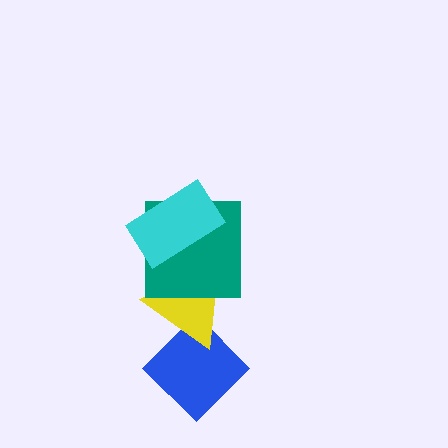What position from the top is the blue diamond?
The blue diamond is 4th from the top.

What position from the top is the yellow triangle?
The yellow triangle is 3rd from the top.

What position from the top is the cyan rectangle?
The cyan rectangle is 1st from the top.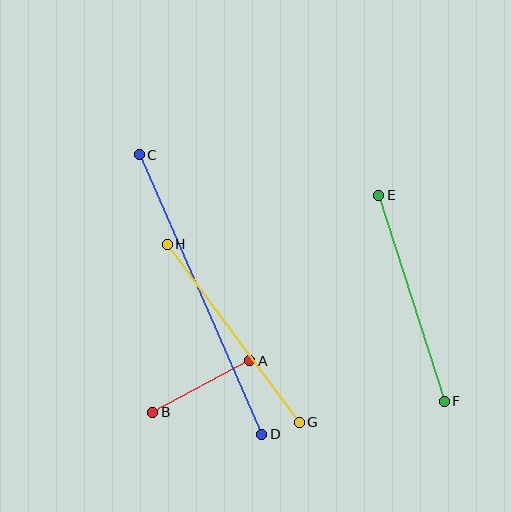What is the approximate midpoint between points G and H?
The midpoint is at approximately (233, 333) pixels.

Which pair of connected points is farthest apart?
Points C and D are farthest apart.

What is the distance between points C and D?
The distance is approximately 305 pixels.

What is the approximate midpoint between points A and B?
The midpoint is at approximately (201, 387) pixels.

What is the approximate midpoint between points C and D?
The midpoint is at approximately (200, 294) pixels.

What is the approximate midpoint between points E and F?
The midpoint is at approximately (412, 298) pixels.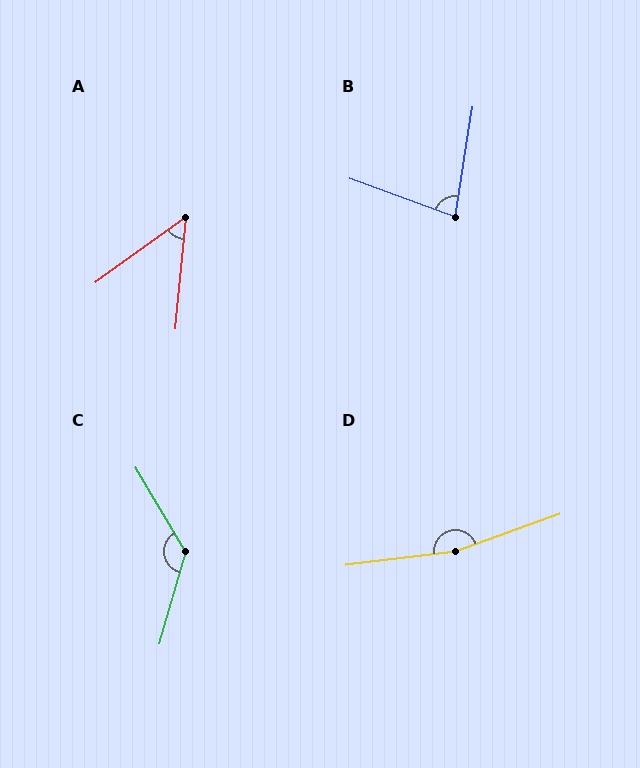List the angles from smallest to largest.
A (49°), B (79°), C (133°), D (167°).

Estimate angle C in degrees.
Approximately 133 degrees.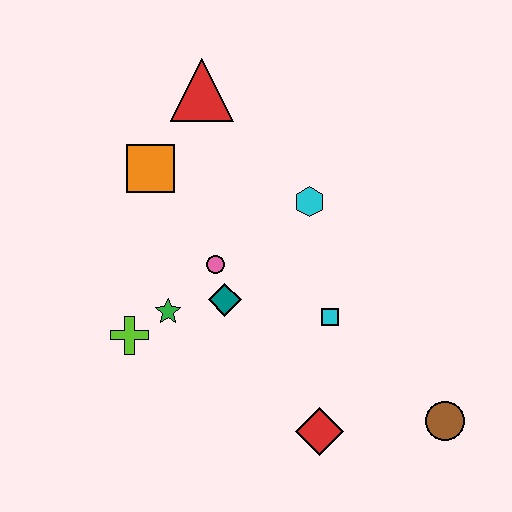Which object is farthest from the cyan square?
The red triangle is farthest from the cyan square.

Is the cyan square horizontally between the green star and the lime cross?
No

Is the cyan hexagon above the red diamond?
Yes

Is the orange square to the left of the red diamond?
Yes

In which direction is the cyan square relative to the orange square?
The cyan square is to the right of the orange square.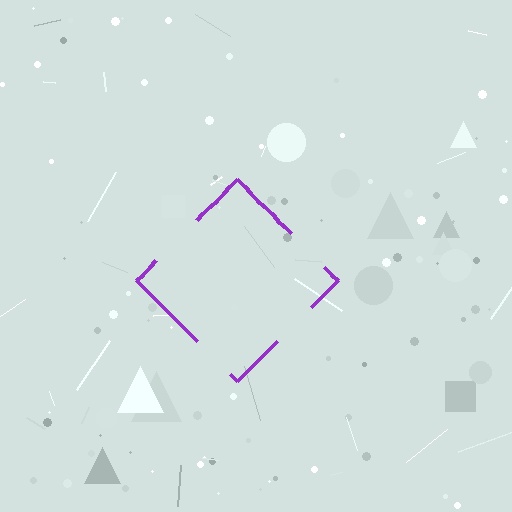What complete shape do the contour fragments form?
The contour fragments form a diamond.